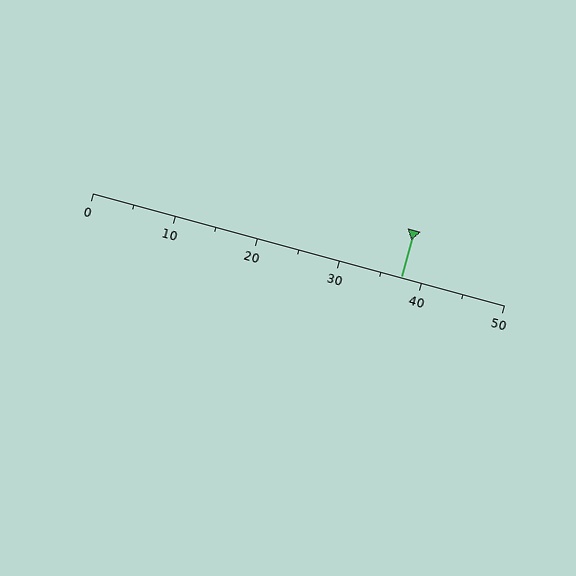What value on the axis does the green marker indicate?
The marker indicates approximately 37.5.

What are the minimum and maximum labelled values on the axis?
The axis runs from 0 to 50.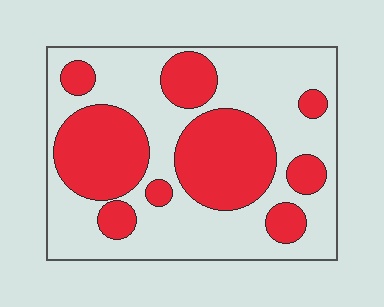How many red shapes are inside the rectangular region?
9.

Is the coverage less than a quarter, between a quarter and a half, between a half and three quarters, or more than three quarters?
Between a quarter and a half.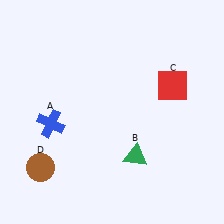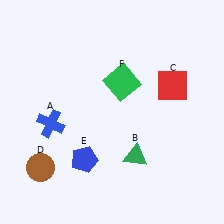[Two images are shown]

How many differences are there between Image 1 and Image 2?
There are 2 differences between the two images.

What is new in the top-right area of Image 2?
A green square (F) was added in the top-right area of Image 2.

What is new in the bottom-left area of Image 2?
A blue pentagon (E) was added in the bottom-left area of Image 2.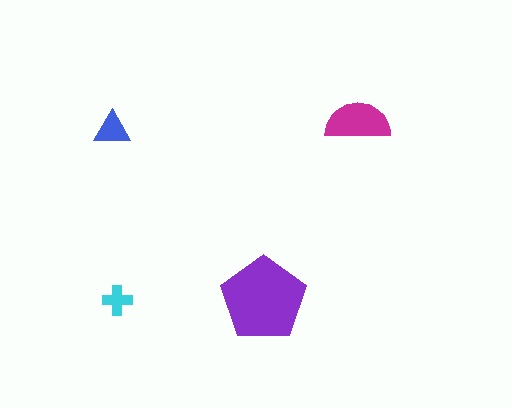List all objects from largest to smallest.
The purple pentagon, the magenta semicircle, the blue triangle, the cyan cross.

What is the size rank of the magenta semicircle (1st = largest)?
2nd.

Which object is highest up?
The magenta semicircle is topmost.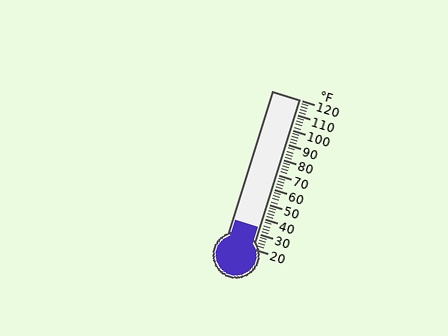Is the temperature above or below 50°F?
The temperature is below 50°F.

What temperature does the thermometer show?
The thermometer shows approximately 34°F.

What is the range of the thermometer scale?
The thermometer scale ranges from 20°F to 120°F.